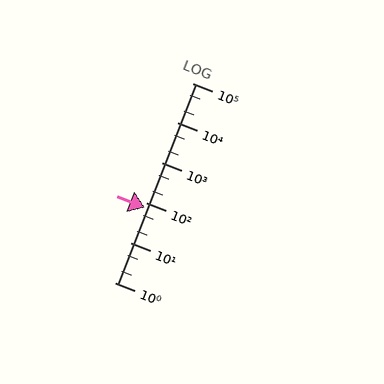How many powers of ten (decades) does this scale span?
The scale spans 5 decades, from 1 to 100000.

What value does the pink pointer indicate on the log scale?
The pointer indicates approximately 77.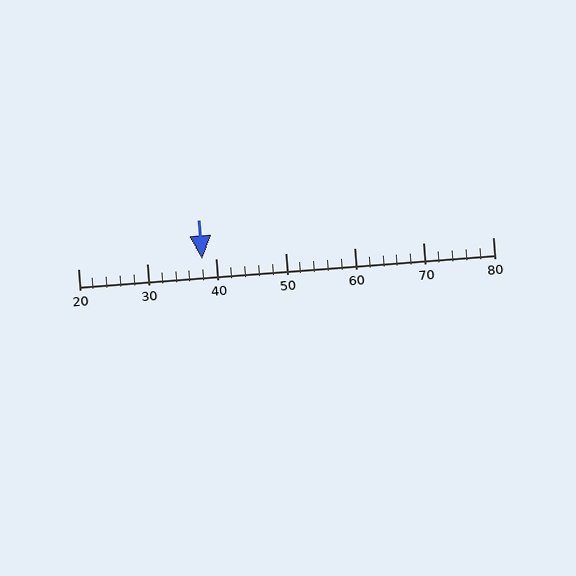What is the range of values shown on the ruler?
The ruler shows values from 20 to 80.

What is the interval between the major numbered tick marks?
The major tick marks are spaced 10 units apart.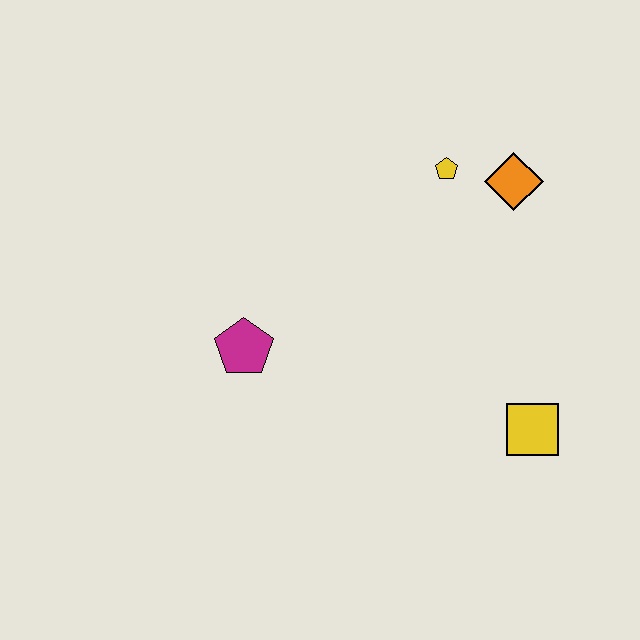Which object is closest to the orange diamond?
The yellow pentagon is closest to the orange diamond.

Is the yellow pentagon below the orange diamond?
No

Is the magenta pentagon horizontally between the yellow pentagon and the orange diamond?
No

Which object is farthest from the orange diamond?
The magenta pentagon is farthest from the orange diamond.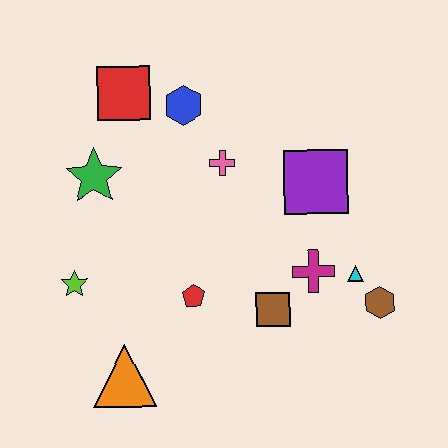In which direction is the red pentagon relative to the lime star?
The red pentagon is to the right of the lime star.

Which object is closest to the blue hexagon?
The red square is closest to the blue hexagon.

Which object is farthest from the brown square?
The red square is farthest from the brown square.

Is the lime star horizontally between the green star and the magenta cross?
No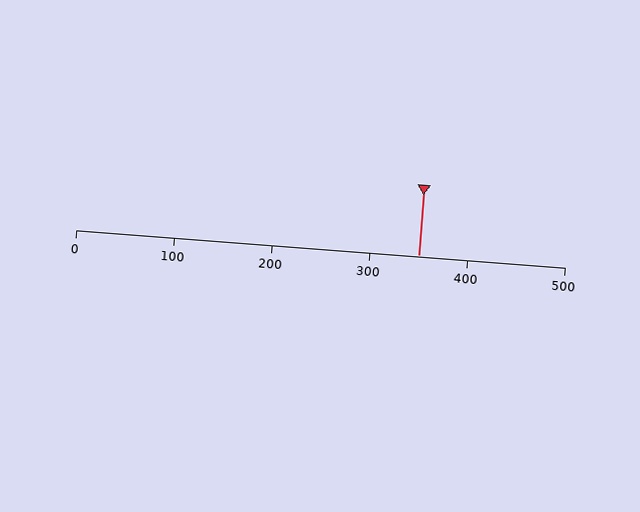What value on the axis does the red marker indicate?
The marker indicates approximately 350.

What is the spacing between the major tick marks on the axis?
The major ticks are spaced 100 apart.